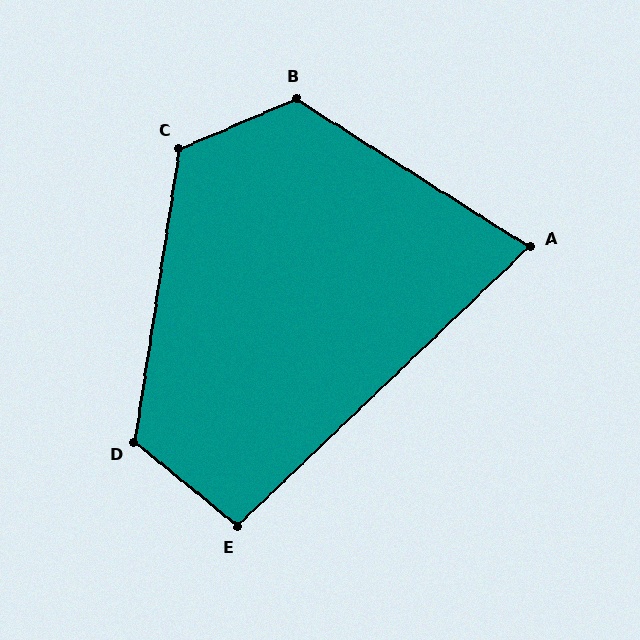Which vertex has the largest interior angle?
B, at approximately 125 degrees.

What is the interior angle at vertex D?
Approximately 121 degrees (obtuse).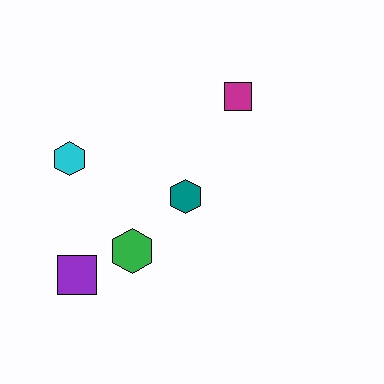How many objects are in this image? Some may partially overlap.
There are 5 objects.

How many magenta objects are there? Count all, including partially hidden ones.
There is 1 magenta object.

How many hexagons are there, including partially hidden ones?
There are 3 hexagons.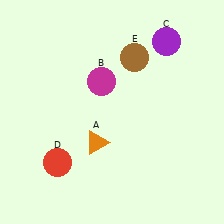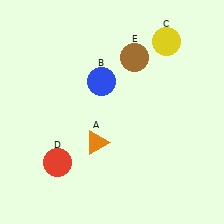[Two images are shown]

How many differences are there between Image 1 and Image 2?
There are 2 differences between the two images.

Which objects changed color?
B changed from magenta to blue. C changed from purple to yellow.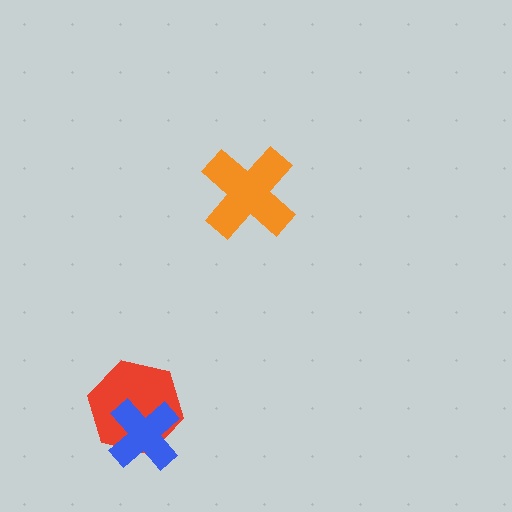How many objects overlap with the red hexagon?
1 object overlaps with the red hexagon.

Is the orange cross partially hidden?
No, no other shape covers it.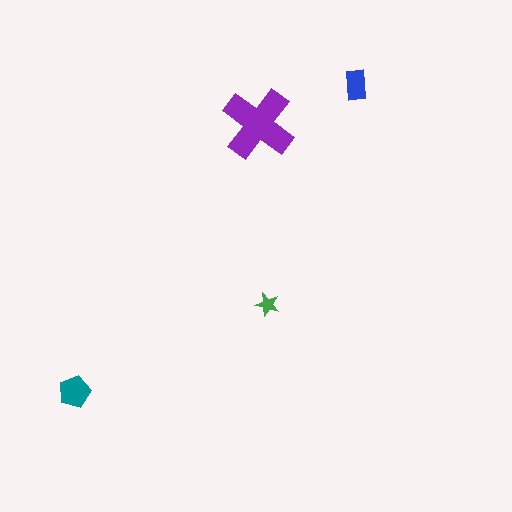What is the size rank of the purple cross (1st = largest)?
1st.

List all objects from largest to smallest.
The purple cross, the teal pentagon, the blue rectangle, the green star.